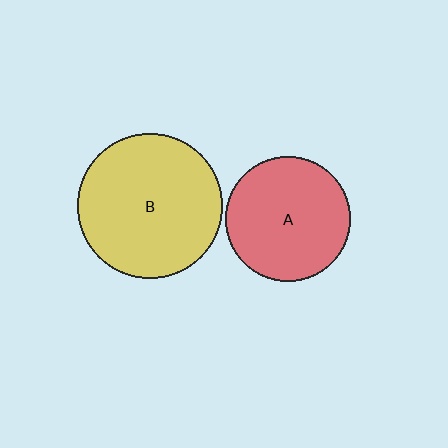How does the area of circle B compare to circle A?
Approximately 1.3 times.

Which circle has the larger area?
Circle B (yellow).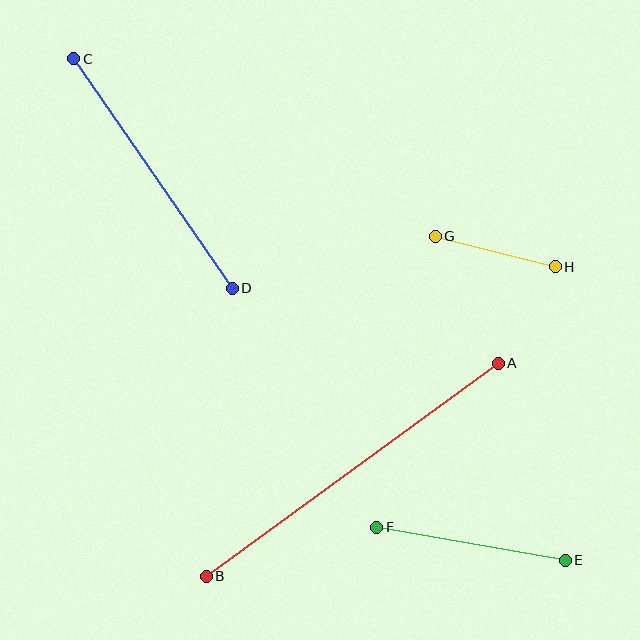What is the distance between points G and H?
The distance is approximately 124 pixels.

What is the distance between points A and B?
The distance is approximately 361 pixels.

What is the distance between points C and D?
The distance is approximately 279 pixels.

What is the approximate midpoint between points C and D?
The midpoint is at approximately (153, 173) pixels.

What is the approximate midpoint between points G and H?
The midpoint is at approximately (495, 251) pixels.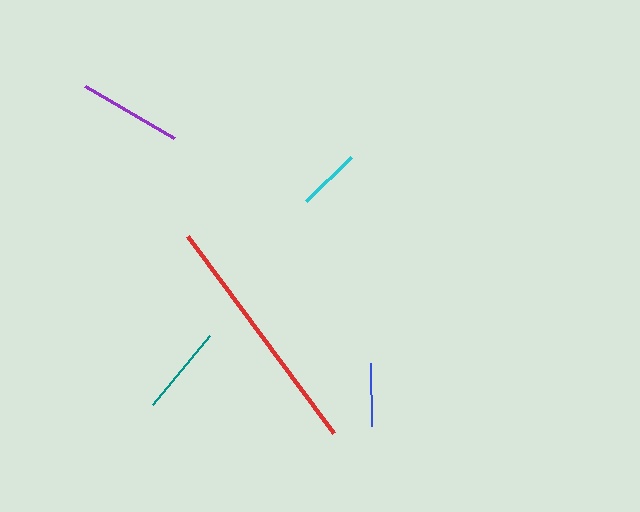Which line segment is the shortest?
The blue line is the shortest at approximately 62 pixels.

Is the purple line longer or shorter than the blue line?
The purple line is longer than the blue line.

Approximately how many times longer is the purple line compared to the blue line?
The purple line is approximately 1.6 times the length of the blue line.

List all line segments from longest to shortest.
From longest to shortest: red, purple, teal, cyan, blue.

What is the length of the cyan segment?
The cyan segment is approximately 62 pixels long.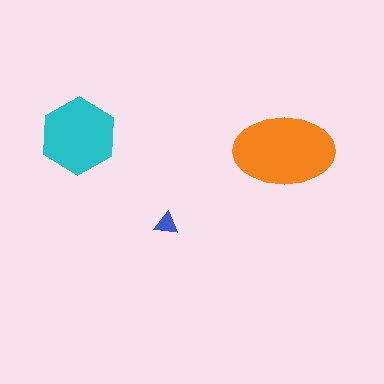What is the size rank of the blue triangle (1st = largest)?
3rd.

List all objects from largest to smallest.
The orange ellipse, the cyan hexagon, the blue triangle.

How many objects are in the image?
There are 3 objects in the image.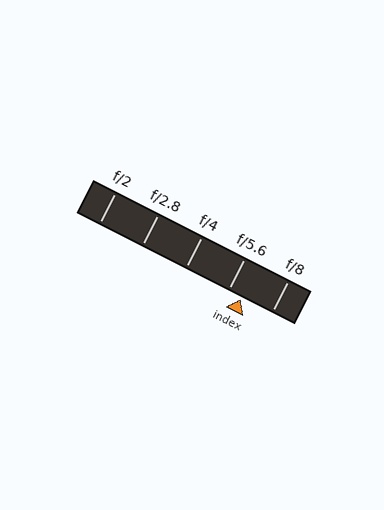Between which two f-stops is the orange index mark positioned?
The index mark is between f/5.6 and f/8.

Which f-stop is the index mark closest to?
The index mark is closest to f/5.6.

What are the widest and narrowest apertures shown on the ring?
The widest aperture shown is f/2 and the narrowest is f/8.